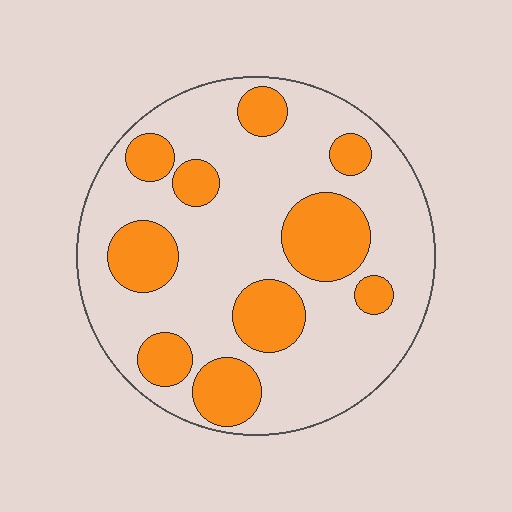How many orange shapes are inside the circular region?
10.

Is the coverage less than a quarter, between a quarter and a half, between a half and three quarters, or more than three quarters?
Between a quarter and a half.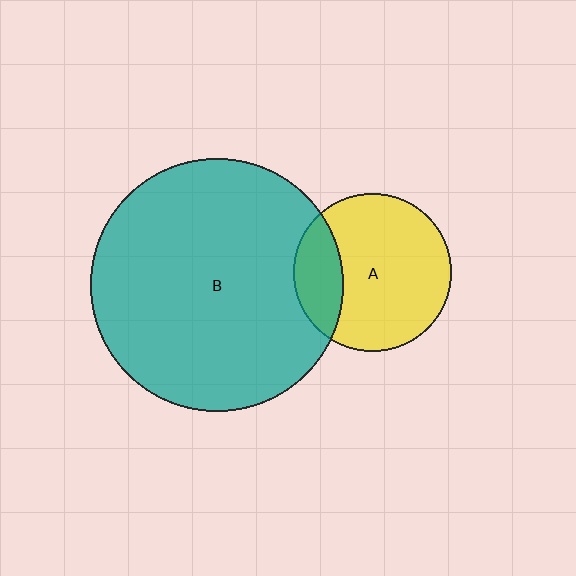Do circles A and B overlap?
Yes.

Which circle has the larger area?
Circle B (teal).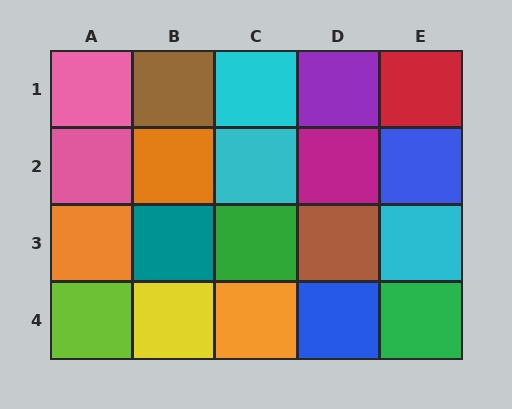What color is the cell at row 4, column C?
Orange.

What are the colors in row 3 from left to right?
Orange, teal, green, brown, cyan.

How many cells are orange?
3 cells are orange.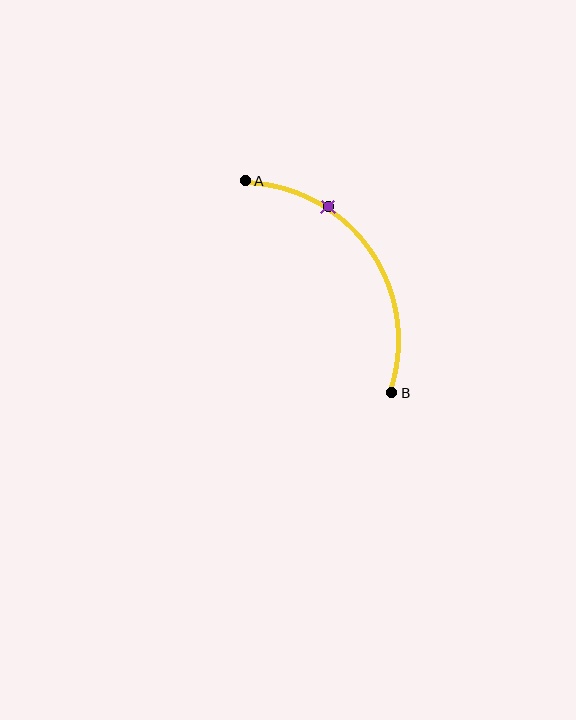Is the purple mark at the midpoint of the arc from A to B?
No. The purple mark lies on the arc but is closer to endpoint A. The arc midpoint would be at the point on the curve equidistant along the arc from both A and B.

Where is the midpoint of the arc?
The arc midpoint is the point on the curve farthest from the straight line joining A and B. It sits above and to the right of that line.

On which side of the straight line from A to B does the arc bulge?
The arc bulges above and to the right of the straight line connecting A and B.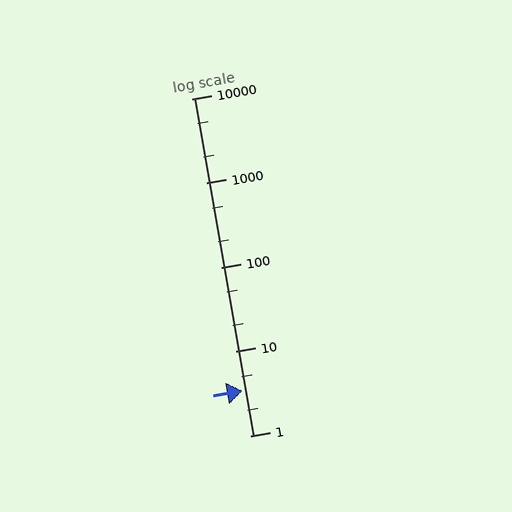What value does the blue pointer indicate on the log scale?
The pointer indicates approximately 3.4.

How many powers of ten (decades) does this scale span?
The scale spans 4 decades, from 1 to 10000.